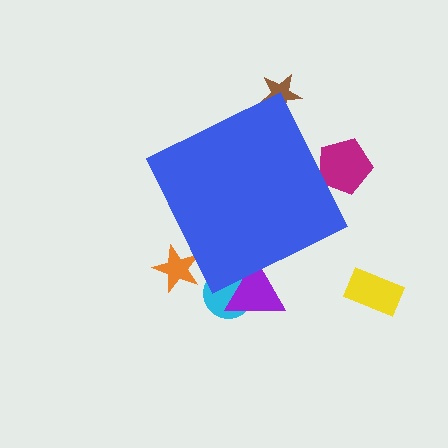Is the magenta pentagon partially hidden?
Yes, the magenta pentagon is partially hidden behind the blue diamond.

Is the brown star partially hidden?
Yes, the brown star is partially hidden behind the blue diamond.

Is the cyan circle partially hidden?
Yes, the cyan circle is partially hidden behind the blue diamond.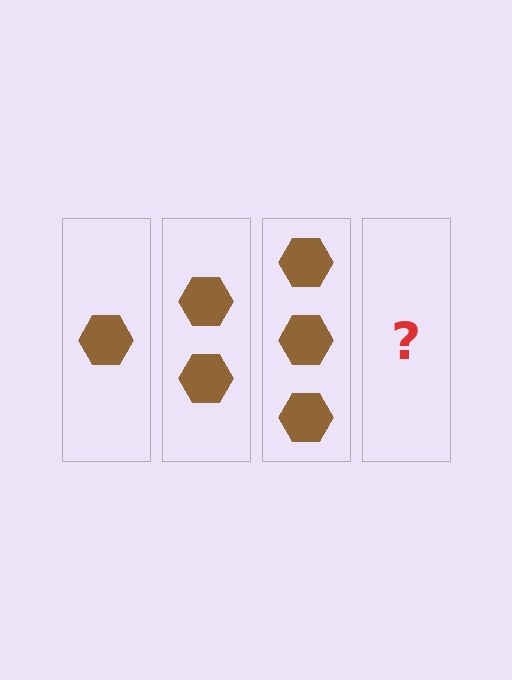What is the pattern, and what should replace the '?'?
The pattern is that each step adds one more hexagon. The '?' should be 4 hexagons.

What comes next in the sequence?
The next element should be 4 hexagons.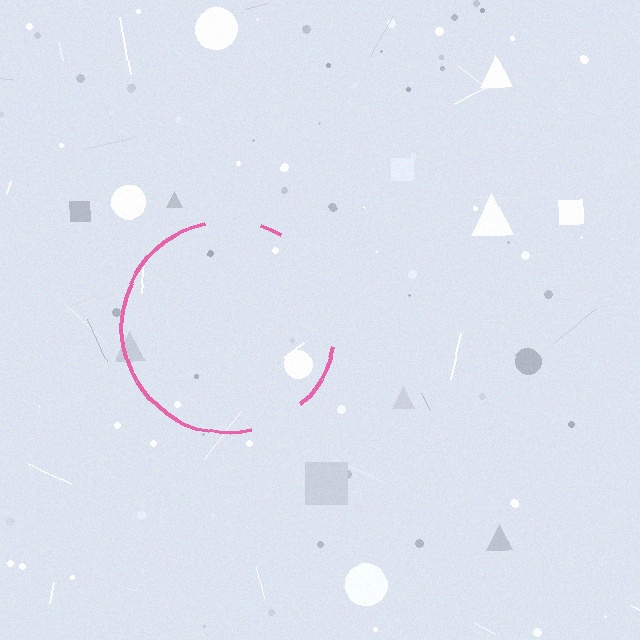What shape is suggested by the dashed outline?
The dashed outline suggests a circle.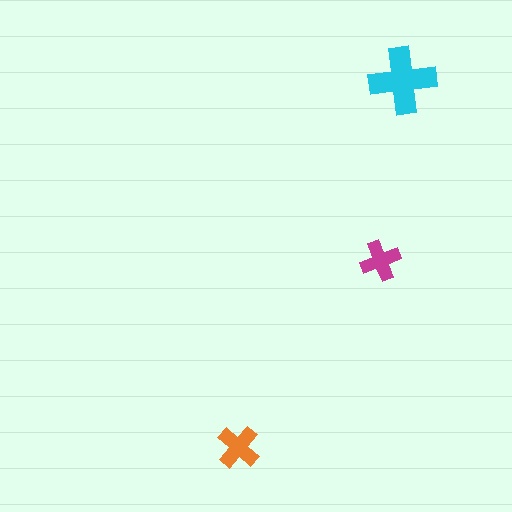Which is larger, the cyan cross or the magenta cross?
The cyan one.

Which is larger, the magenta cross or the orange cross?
The orange one.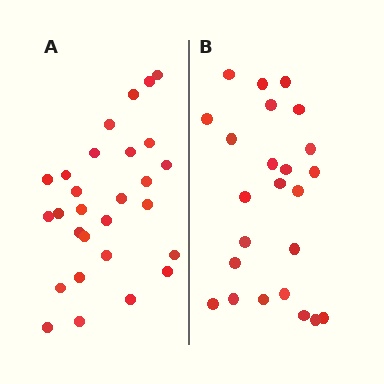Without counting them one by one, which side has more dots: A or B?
Region A (the left region) has more dots.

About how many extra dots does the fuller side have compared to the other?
Region A has about 4 more dots than region B.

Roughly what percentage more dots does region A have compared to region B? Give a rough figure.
About 15% more.